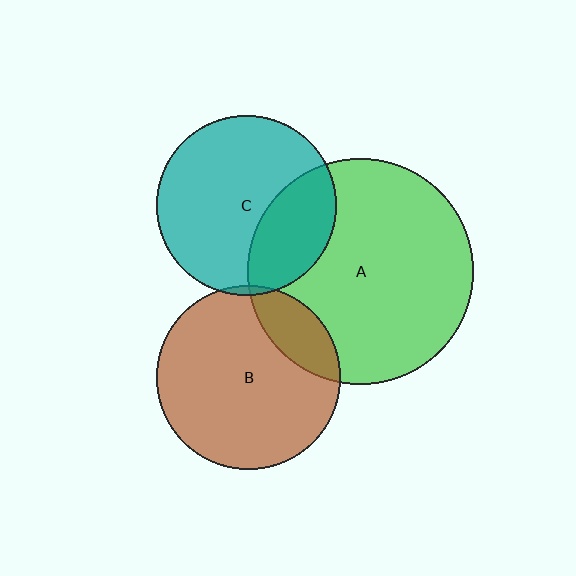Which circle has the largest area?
Circle A (green).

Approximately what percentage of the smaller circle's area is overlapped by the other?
Approximately 5%.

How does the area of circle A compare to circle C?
Approximately 1.6 times.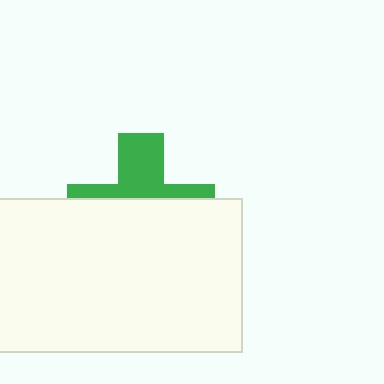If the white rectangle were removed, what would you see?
You would see the complete green cross.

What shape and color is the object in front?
The object in front is a white rectangle.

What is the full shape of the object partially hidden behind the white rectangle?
The partially hidden object is a green cross.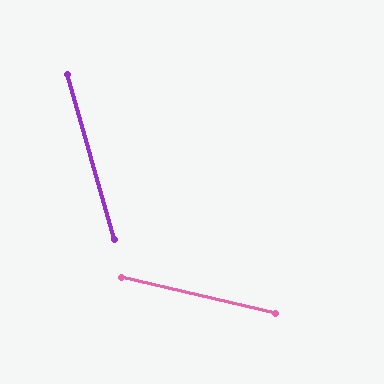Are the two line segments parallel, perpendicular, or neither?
Neither parallel nor perpendicular — they differ by about 61°.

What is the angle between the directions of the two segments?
Approximately 61 degrees.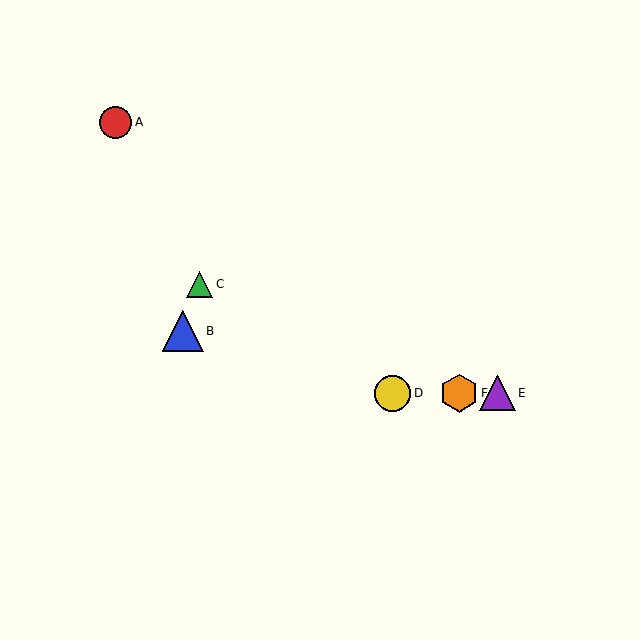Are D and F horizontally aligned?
Yes, both are at y≈393.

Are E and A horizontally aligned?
No, E is at y≈393 and A is at y≈122.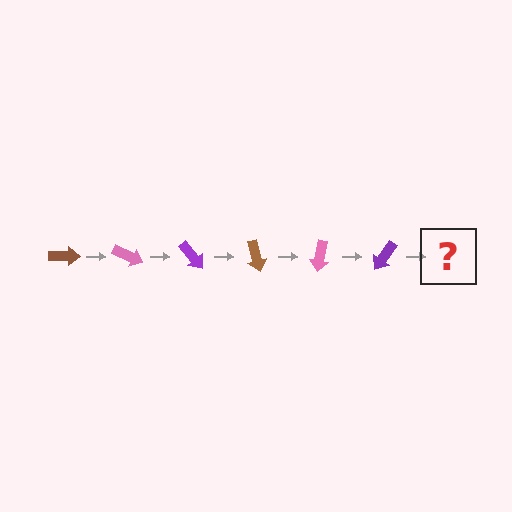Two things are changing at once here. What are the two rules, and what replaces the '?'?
The two rules are that it rotates 25 degrees each step and the color cycles through brown, pink, and purple. The '?' should be a brown arrow, rotated 150 degrees from the start.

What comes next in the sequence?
The next element should be a brown arrow, rotated 150 degrees from the start.